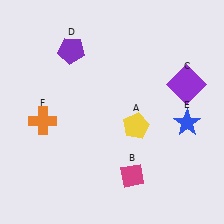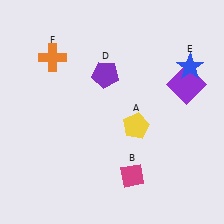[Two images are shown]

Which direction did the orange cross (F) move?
The orange cross (F) moved up.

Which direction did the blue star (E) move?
The blue star (E) moved up.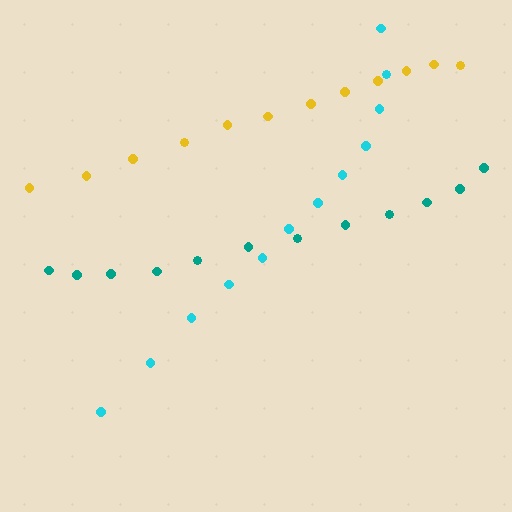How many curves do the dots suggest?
There are 3 distinct paths.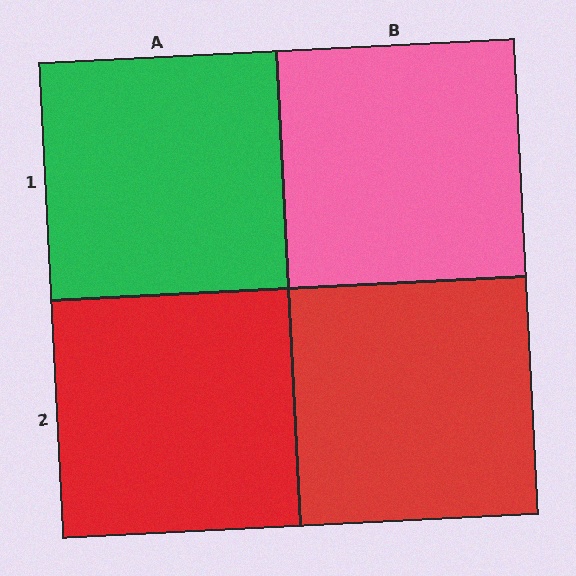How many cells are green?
1 cell is green.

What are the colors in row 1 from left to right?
Green, pink.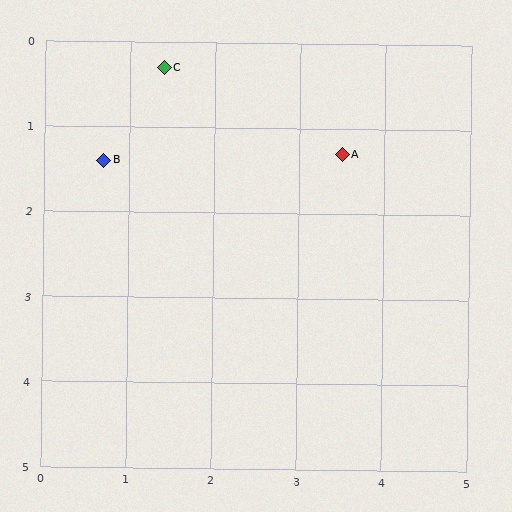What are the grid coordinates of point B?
Point B is at approximately (0.7, 1.4).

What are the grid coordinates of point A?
Point A is at approximately (3.5, 1.3).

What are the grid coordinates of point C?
Point C is at approximately (1.4, 0.3).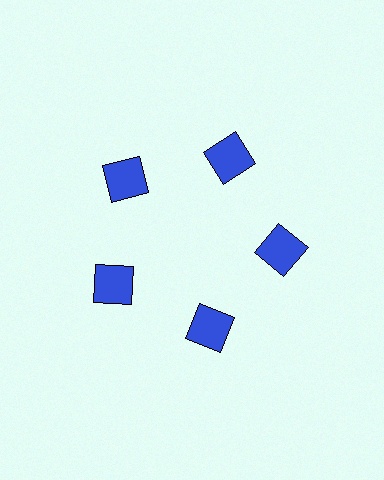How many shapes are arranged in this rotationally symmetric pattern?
There are 5 shapes, arranged in 5 groups of 1.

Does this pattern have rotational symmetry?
Yes, this pattern has 5-fold rotational symmetry. It looks the same after rotating 72 degrees around the center.